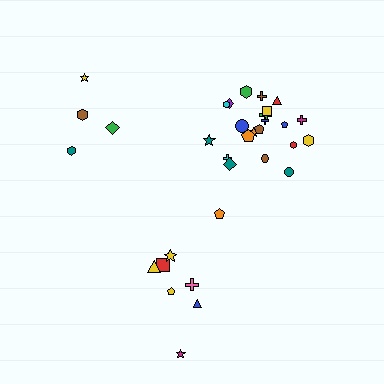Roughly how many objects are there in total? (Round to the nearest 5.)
Roughly 35 objects in total.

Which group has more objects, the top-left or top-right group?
The top-right group.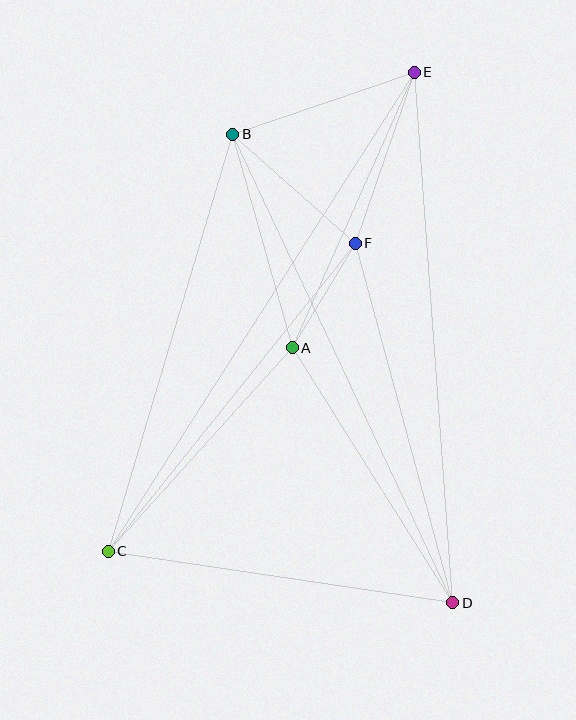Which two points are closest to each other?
Points A and F are closest to each other.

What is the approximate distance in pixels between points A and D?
The distance between A and D is approximately 301 pixels.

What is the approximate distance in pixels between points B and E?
The distance between B and E is approximately 192 pixels.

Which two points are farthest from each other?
Points C and E are farthest from each other.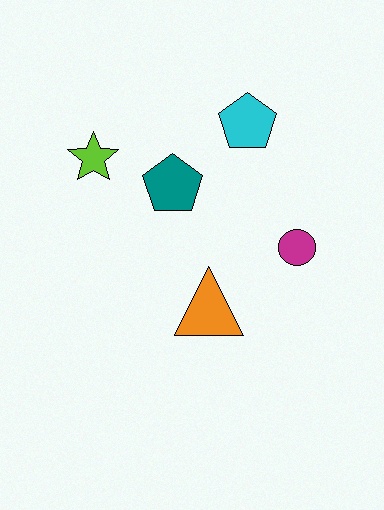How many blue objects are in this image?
There are no blue objects.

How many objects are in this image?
There are 5 objects.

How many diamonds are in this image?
There are no diamonds.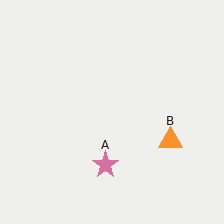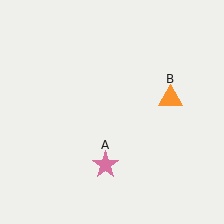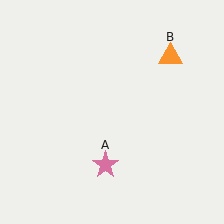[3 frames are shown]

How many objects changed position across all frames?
1 object changed position: orange triangle (object B).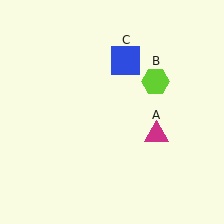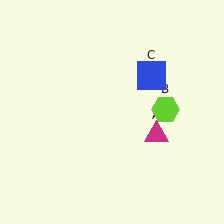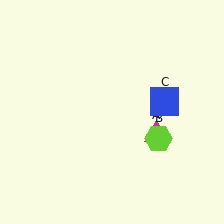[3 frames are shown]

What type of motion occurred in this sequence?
The lime hexagon (object B), blue square (object C) rotated clockwise around the center of the scene.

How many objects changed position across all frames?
2 objects changed position: lime hexagon (object B), blue square (object C).